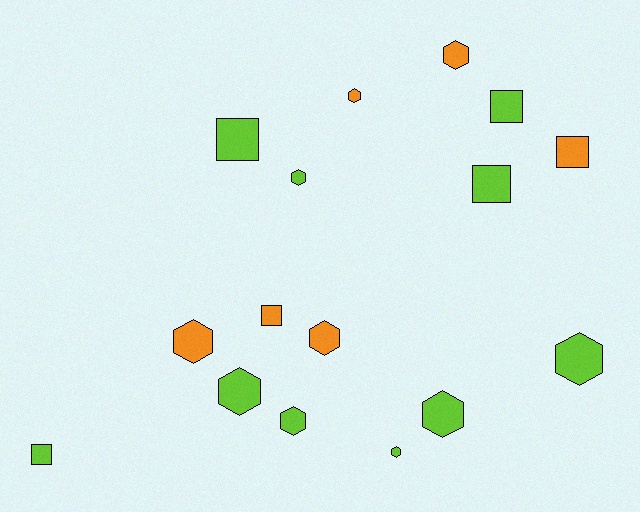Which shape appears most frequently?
Hexagon, with 10 objects.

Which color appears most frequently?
Lime, with 10 objects.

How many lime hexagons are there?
There are 6 lime hexagons.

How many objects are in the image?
There are 16 objects.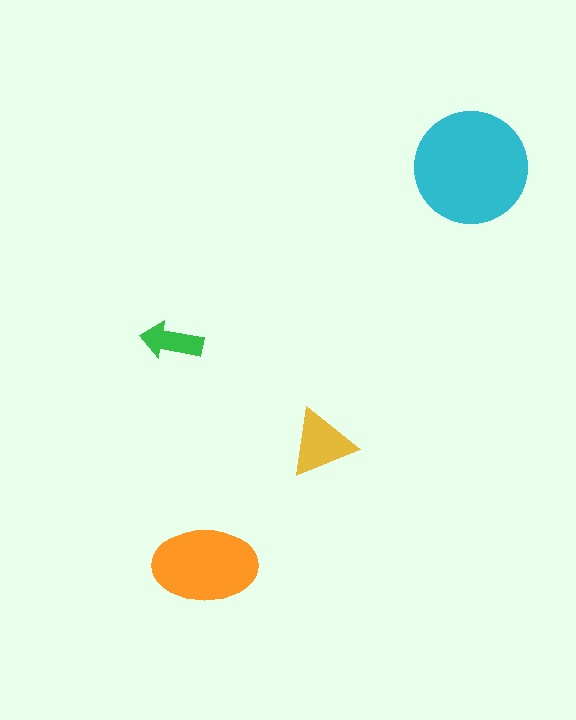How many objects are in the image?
There are 4 objects in the image.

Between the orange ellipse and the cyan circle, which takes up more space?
The cyan circle.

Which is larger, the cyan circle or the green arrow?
The cyan circle.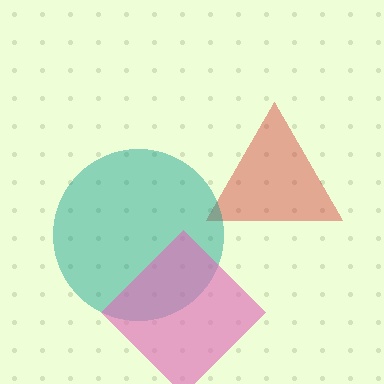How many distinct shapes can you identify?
There are 3 distinct shapes: a red triangle, a teal circle, a pink diamond.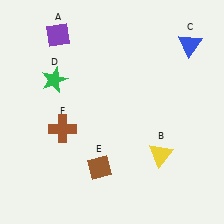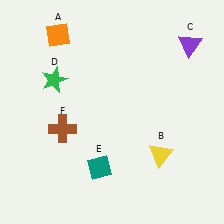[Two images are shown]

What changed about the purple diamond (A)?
In Image 1, A is purple. In Image 2, it changed to orange.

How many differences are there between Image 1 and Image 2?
There are 3 differences between the two images.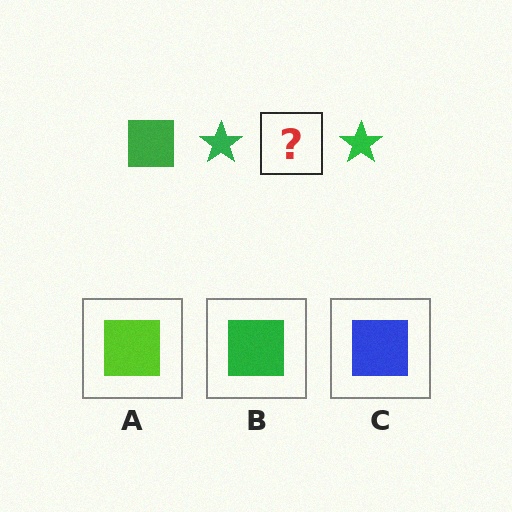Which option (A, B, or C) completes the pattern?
B.